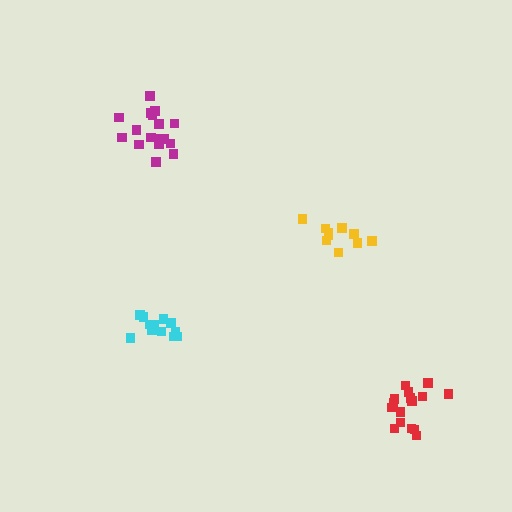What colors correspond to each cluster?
The clusters are colored: cyan, yellow, magenta, red.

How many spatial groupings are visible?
There are 4 spatial groupings.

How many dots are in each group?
Group 1: 12 dots, Group 2: 11 dots, Group 3: 17 dots, Group 4: 16 dots (56 total).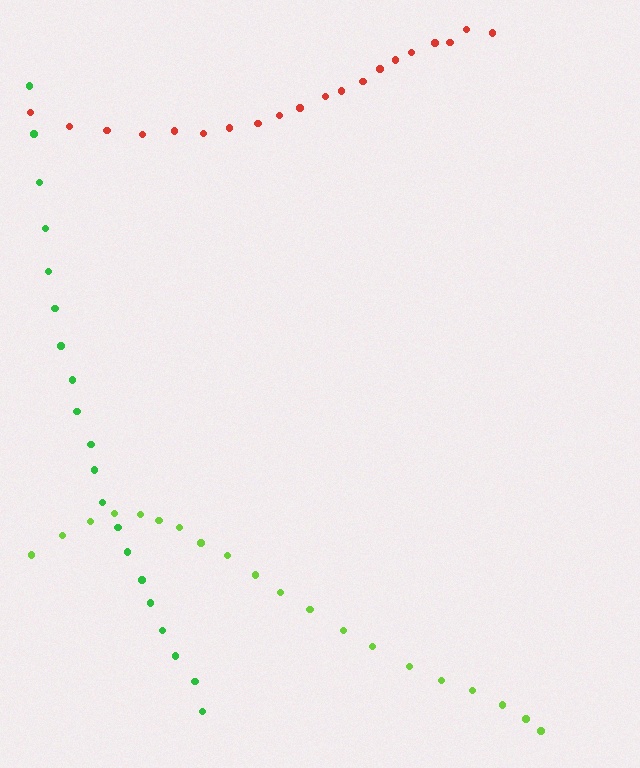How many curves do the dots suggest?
There are 3 distinct paths.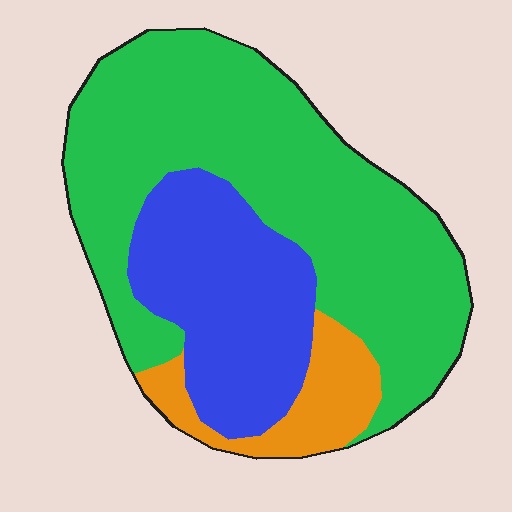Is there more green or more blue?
Green.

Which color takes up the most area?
Green, at roughly 60%.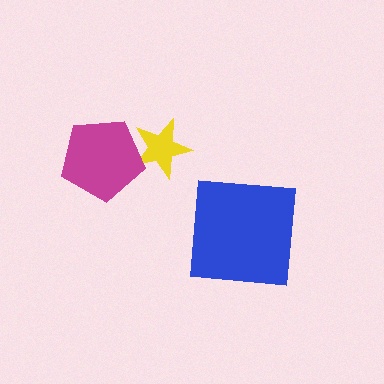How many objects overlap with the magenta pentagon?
1 object overlaps with the magenta pentagon.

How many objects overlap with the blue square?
0 objects overlap with the blue square.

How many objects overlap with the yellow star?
1 object overlaps with the yellow star.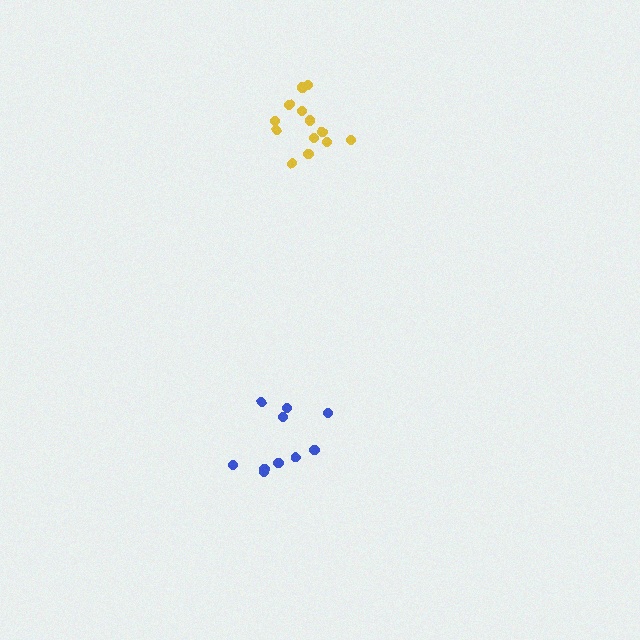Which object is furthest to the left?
The blue cluster is leftmost.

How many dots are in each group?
Group 1: 10 dots, Group 2: 13 dots (23 total).